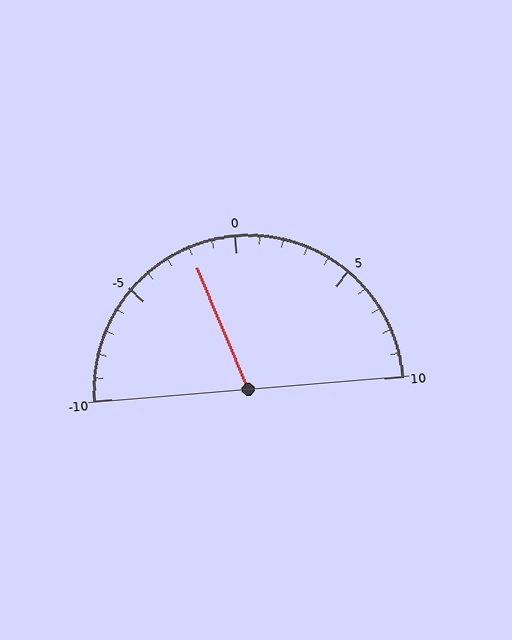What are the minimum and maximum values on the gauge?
The gauge ranges from -10 to 10.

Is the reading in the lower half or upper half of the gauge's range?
The reading is in the lower half of the range (-10 to 10).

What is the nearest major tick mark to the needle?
The nearest major tick mark is 0.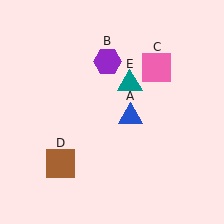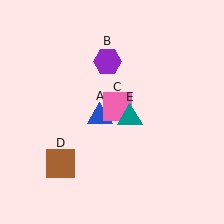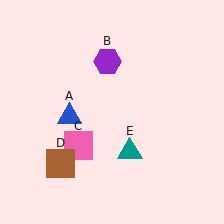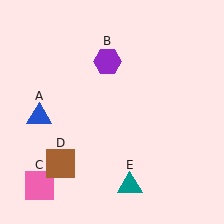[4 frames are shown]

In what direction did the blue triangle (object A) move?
The blue triangle (object A) moved left.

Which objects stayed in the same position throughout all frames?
Purple hexagon (object B) and brown square (object D) remained stationary.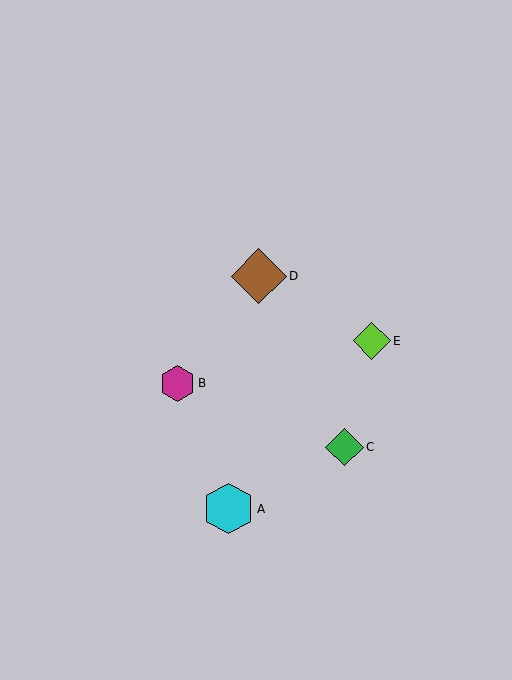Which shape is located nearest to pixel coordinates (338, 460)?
The green diamond (labeled C) at (344, 447) is nearest to that location.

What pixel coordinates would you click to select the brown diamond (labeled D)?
Click at (259, 276) to select the brown diamond D.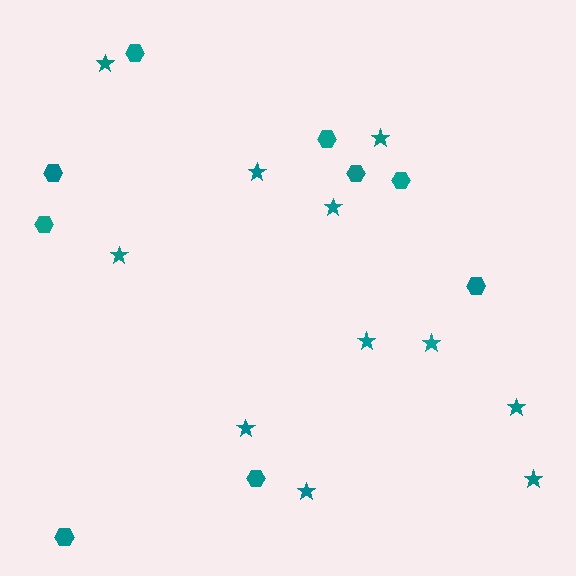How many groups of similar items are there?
There are 2 groups: one group of hexagons (9) and one group of stars (11).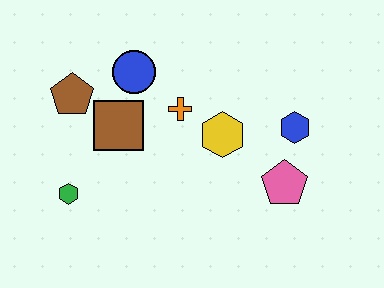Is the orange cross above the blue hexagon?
Yes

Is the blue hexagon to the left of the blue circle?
No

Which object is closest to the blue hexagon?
The pink pentagon is closest to the blue hexagon.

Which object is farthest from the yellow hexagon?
The green hexagon is farthest from the yellow hexagon.